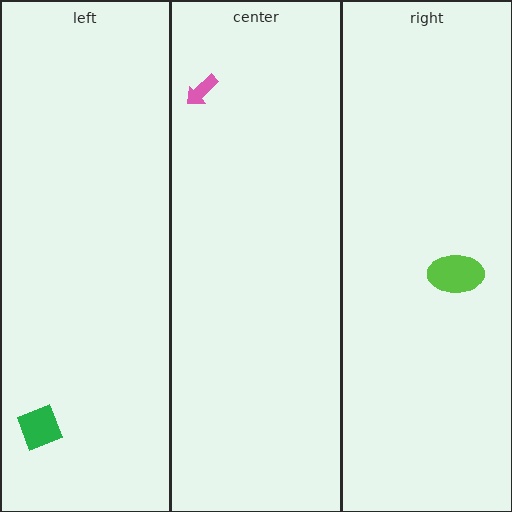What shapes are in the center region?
The pink arrow.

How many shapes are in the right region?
1.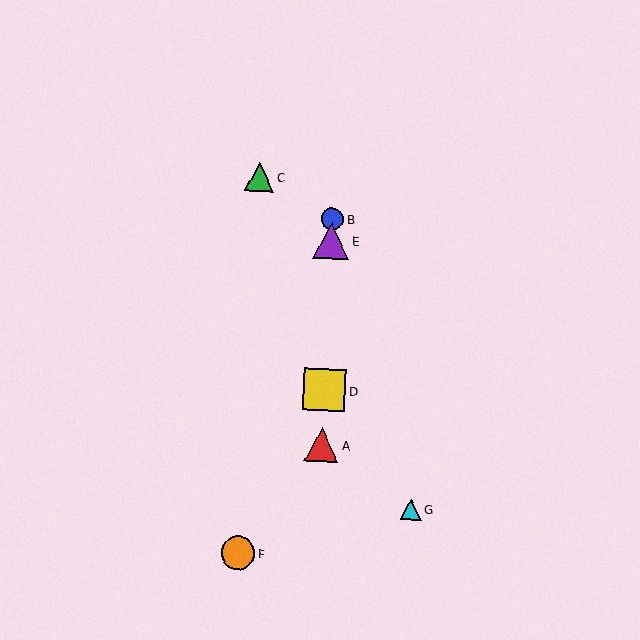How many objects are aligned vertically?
4 objects (A, B, D, E) are aligned vertically.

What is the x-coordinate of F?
Object F is at x≈238.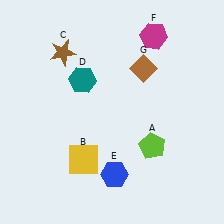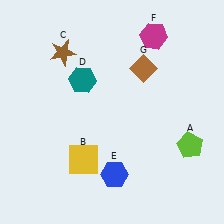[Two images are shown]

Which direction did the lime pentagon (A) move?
The lime pentagon (A) moved right.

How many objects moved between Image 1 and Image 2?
1 object moved between the two images.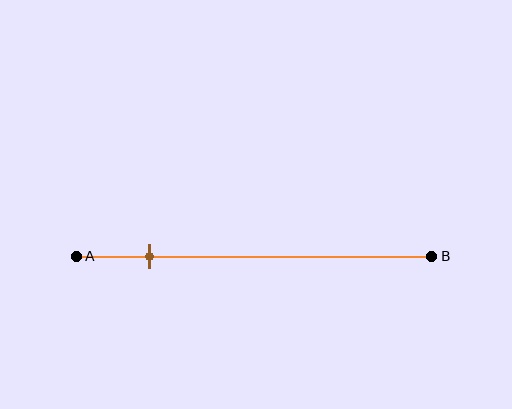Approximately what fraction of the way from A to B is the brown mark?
The brown mark is approximately 20% of the way from A to B.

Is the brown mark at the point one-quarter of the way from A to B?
No, the mark is at about 20% from A, not at the 25% one-quarter point.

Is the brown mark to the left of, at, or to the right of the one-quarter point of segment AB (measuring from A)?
The brown mark is to the left of the one-quarter point of segment AB.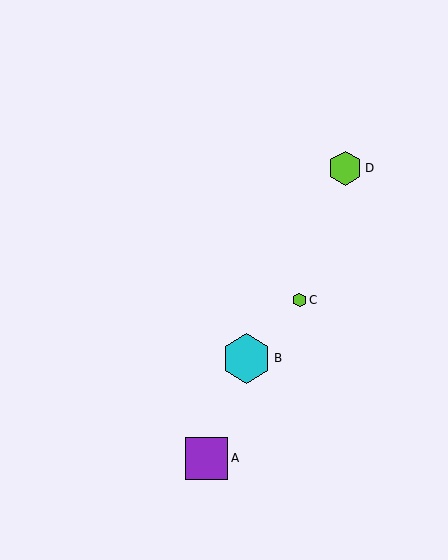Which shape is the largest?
The cyan hexagon (labeled B) is the largest.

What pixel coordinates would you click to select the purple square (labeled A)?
Click at (206, 458) to select the purple square A.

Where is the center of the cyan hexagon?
The center of the cyan hexagon is at (247, 358).